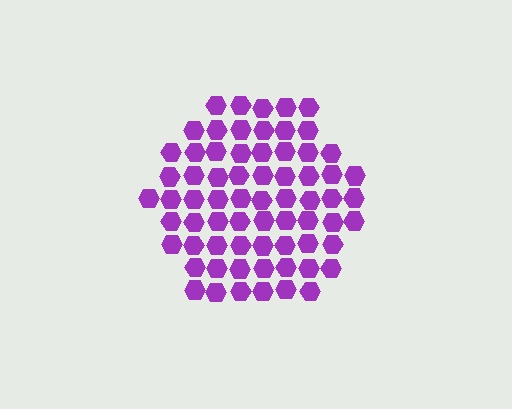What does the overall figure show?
The overall figure shows a hexagon.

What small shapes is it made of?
It is made of small hexagons.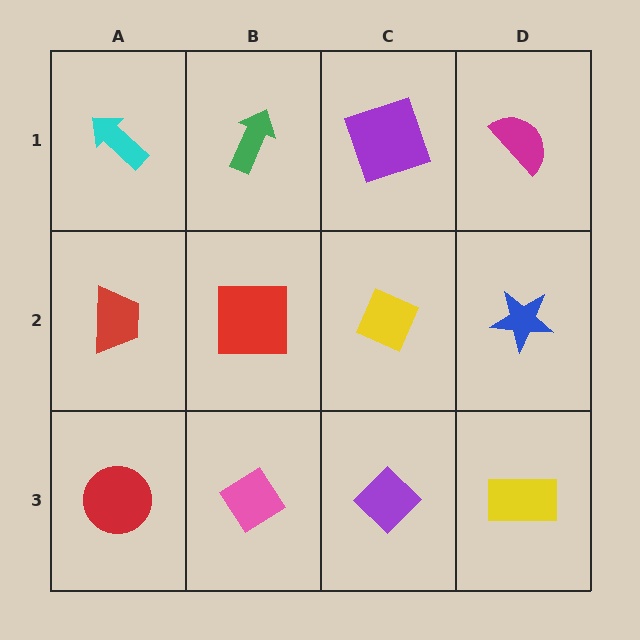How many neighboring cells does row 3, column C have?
3.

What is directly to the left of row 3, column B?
A red circle.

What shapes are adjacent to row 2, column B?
A green arrow (row 1, column B), a pink diamond (row 3, column B), a red trapezoid (row 2, column A), a yellow diamond (row 2, column C).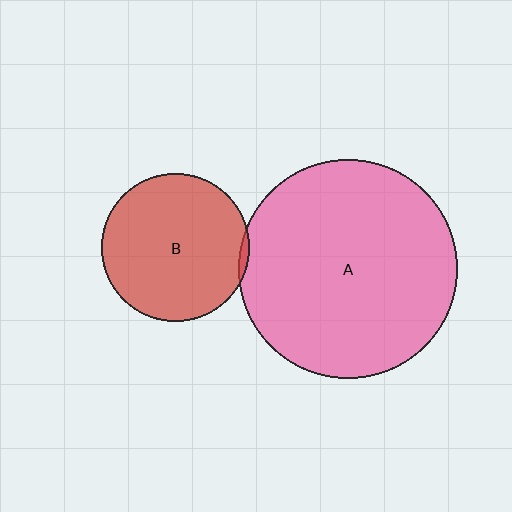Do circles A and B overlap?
Yes.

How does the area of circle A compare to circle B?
Approximately 2.2 times.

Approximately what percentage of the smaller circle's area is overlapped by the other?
Approximately 5%.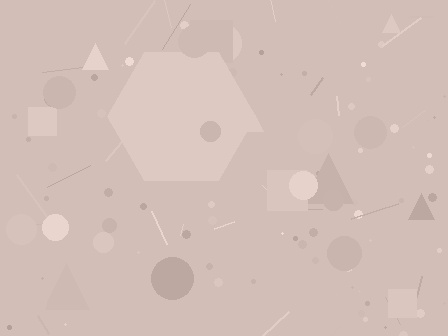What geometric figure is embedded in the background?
A hexagon is embedded in the background.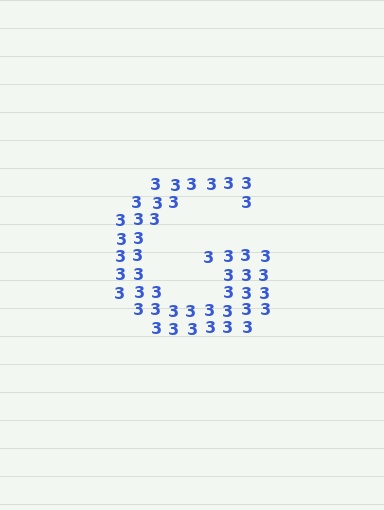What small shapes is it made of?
It is made of small digit 3's.